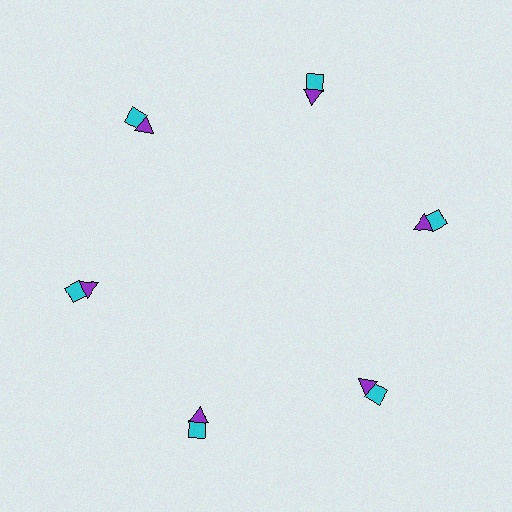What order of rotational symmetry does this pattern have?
This pattern has 6-fold rotational symmetry.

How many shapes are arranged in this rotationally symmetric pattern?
There are 12 shapes, arranged in 6 groups of 2.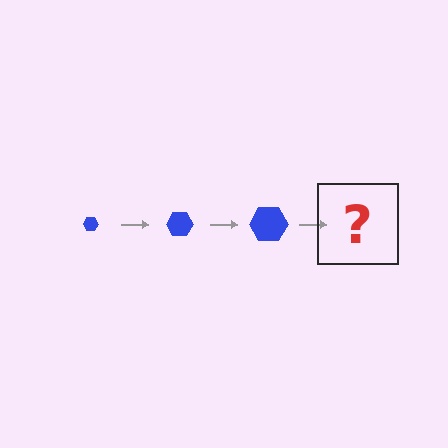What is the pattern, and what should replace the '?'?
The pattern is that the hexagon gets progressively larger each step. The '?' should be a blue hexagon, larger than the previous one.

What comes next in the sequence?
The next element should be a blue hexagon, larger than the previous one.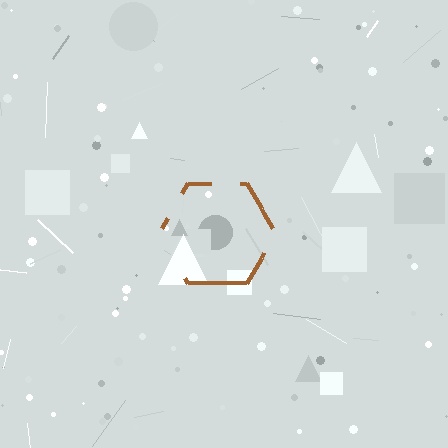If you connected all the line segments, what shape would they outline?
They would outline a hexagon.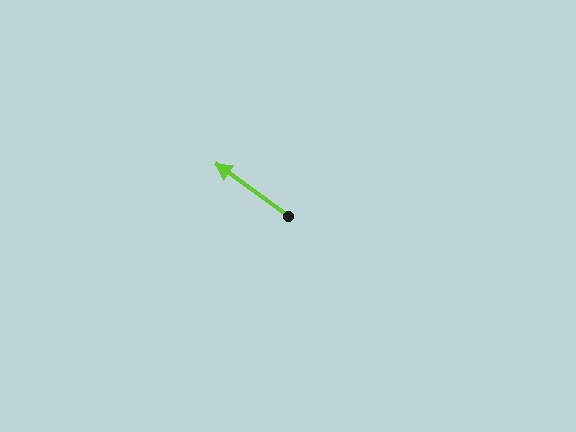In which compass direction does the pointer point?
Northwest.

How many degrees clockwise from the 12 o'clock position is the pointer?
Approximately 306 degrees.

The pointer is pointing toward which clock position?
Roughly 10 o'clock.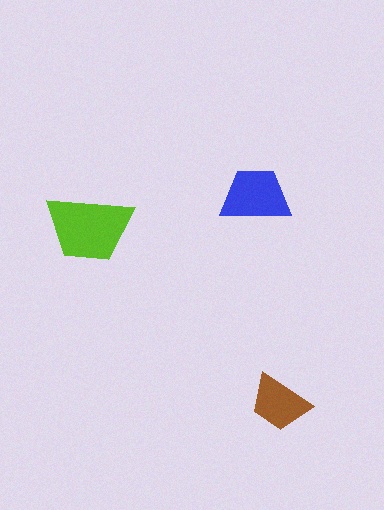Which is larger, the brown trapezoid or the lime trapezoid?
The lime one.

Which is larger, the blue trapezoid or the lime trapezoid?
The lime one.